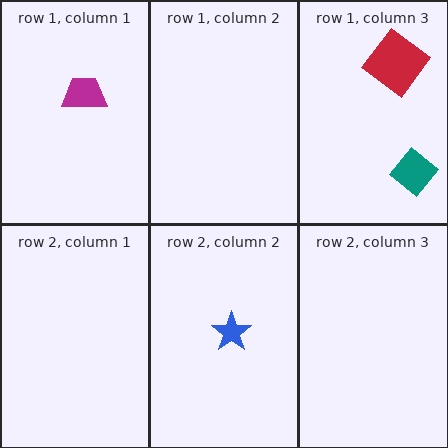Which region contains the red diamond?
The row 1, column 3 region.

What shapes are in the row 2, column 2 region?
The blue star.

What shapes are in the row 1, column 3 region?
The teal diamond, the red diamond.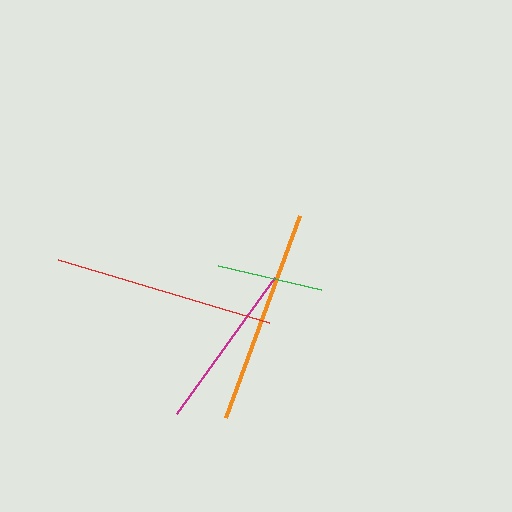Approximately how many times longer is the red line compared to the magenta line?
The red line is approximately 1.3 times the length of the magenta line.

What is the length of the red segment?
The red segment is approximately 221 pixels long.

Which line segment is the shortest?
The green line is the shortest at approximately 106 pixels.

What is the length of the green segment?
The green segment is approximately 106 pixels long.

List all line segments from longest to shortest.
From longest to shortest: red, orange, magenta, green.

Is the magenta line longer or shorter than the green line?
The magenta line is longer than the green line.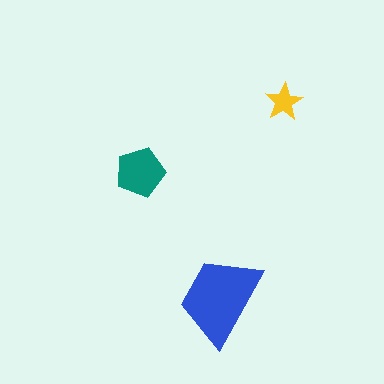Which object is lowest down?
The blue trapezoid is bottommost.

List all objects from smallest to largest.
The yellow star, the teal pentagon, the blue trapezoid.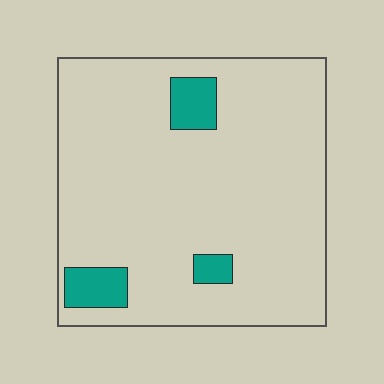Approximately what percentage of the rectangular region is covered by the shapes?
Approximately 10%.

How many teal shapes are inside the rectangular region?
3.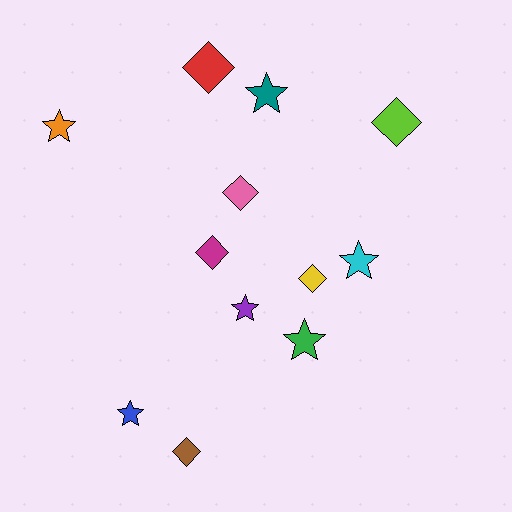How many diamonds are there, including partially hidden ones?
There are 6 diamonds.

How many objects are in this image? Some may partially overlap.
There are 12 objects.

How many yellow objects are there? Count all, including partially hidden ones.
There is 1 yellow object.